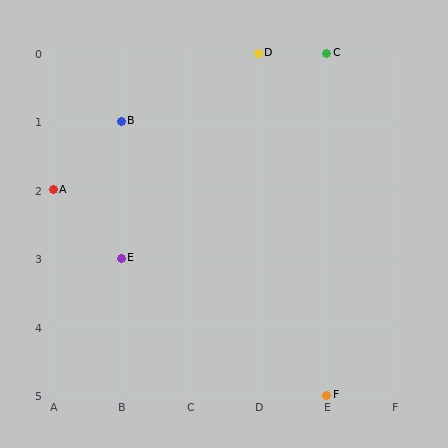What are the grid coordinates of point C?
Point C is at grid coordinates (E, 0).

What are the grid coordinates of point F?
Point F is at grid coordinates (E, 5).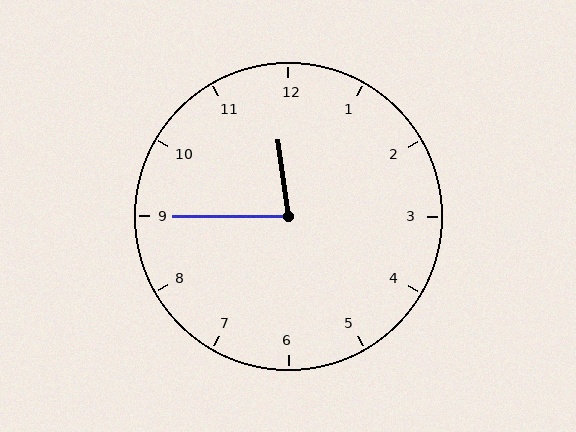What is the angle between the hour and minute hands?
Approximately 82 degrees.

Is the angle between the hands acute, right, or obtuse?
It is acute.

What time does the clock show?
11:45.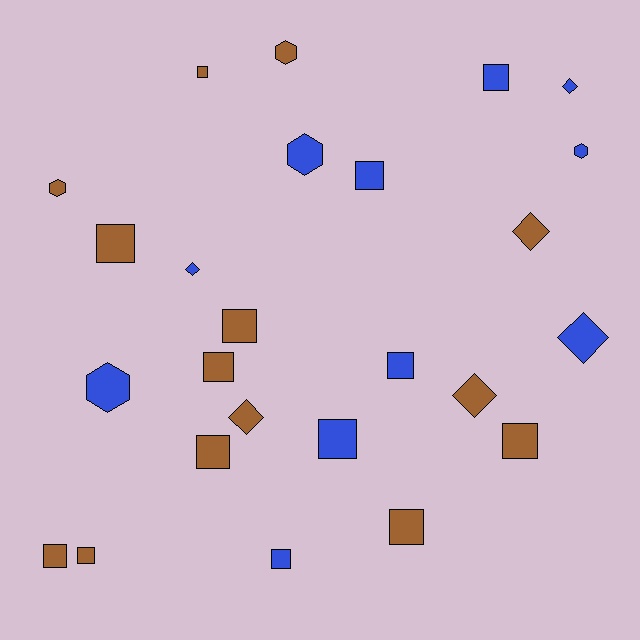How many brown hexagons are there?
There are 2 brown hexagons.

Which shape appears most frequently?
Square, with 14 objects.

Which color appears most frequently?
Brown, with 14 objects.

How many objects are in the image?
There are 25 objects.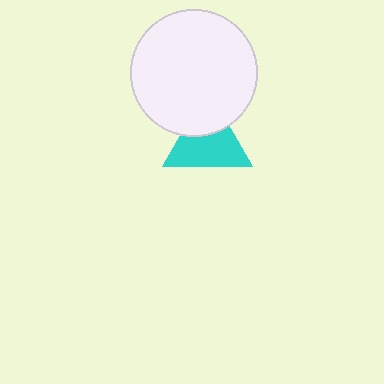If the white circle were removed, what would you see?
You would see the complete cyan triangle.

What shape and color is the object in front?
The object in front is a white circle.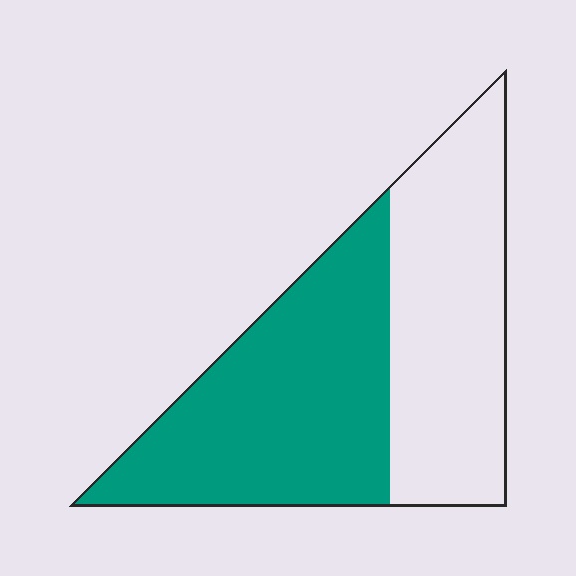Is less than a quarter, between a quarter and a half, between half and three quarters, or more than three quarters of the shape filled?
Between half and three quarters.